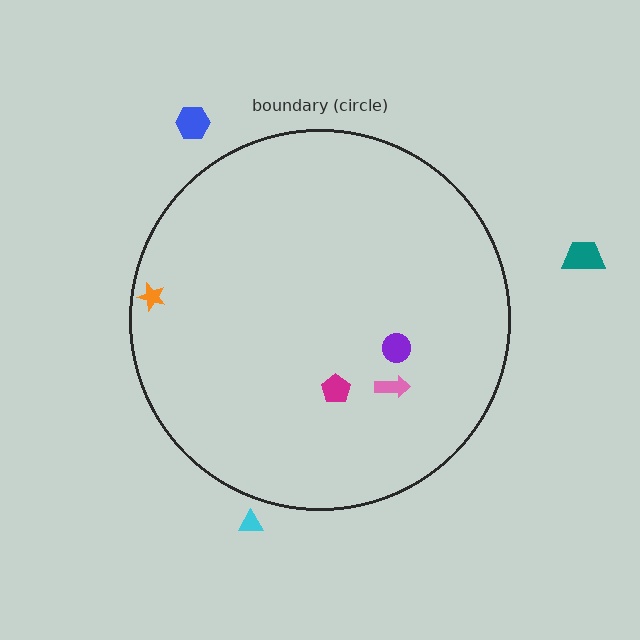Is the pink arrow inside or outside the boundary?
Inside.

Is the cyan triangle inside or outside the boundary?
Outside.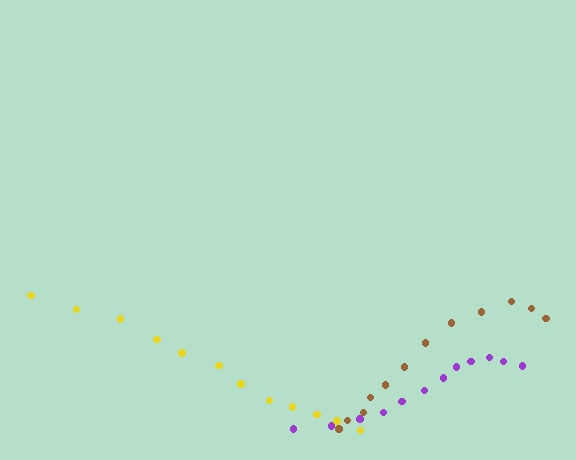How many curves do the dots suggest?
There are 3 distinct paths.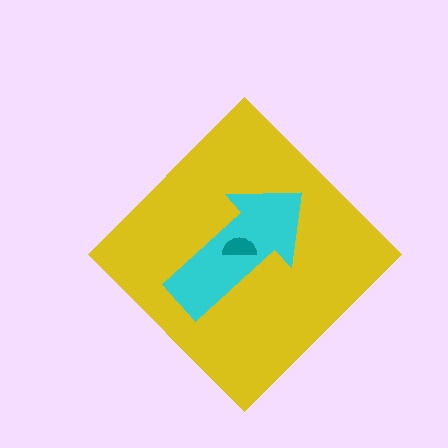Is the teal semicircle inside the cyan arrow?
Yes.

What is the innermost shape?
The teal semicircle.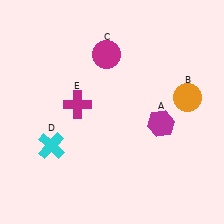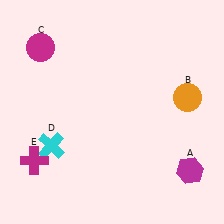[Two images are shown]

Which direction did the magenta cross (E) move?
The magenta cross (E) moved down.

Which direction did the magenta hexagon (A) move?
The magenta hexagon (A) moved down.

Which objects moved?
The objects that moved are: the magenta hexagon (A), the magenta circle (C), the magenta cross (E).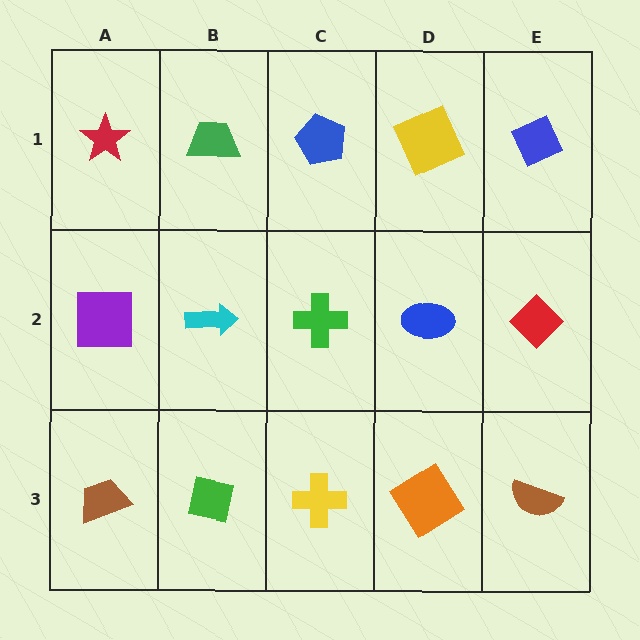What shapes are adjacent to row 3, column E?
A red diamond (row 2, column E), an orange diamond (row 3, column D).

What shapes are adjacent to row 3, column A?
A purple square (row 2, column A), a green square (row 3, column B).